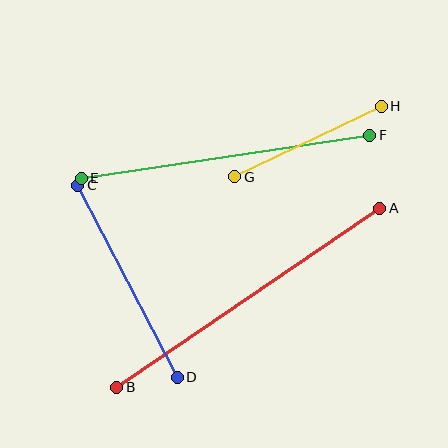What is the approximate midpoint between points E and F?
The midpoint is at approximately (226, 157) pixels.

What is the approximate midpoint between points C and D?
The midpoint is at approximately (127, 281) pixels.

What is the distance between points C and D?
The distance is approximately 216 pixels.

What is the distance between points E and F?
The distance is approximately 292 pixels.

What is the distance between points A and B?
The distance is approximately 318 pixels.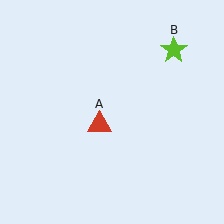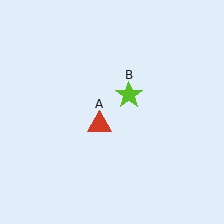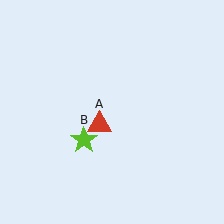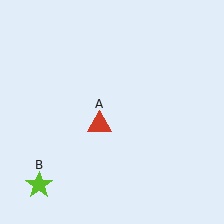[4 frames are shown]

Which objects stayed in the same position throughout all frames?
Red triangle (object A) remained stationary.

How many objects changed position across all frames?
1 object changed position: lime star (object B).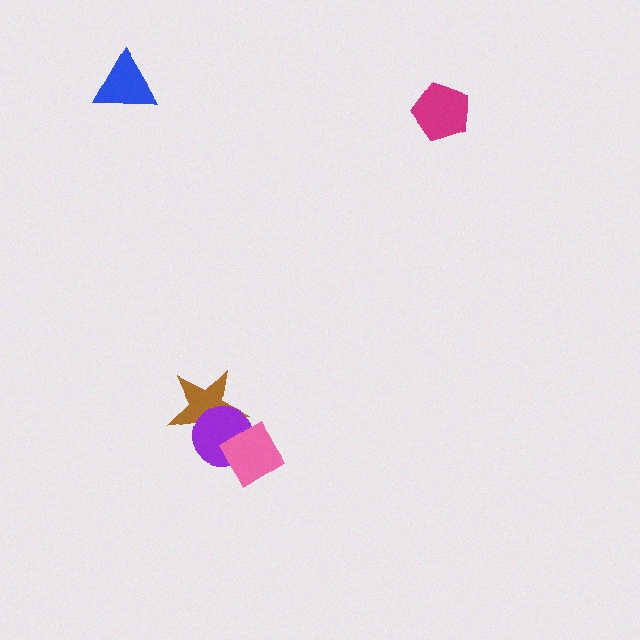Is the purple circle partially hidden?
Yes, it is partially covered by another shape.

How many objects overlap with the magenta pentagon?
0 objects overlap with the magenta pentagon.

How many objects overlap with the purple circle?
2 objects overlap with the purple circle.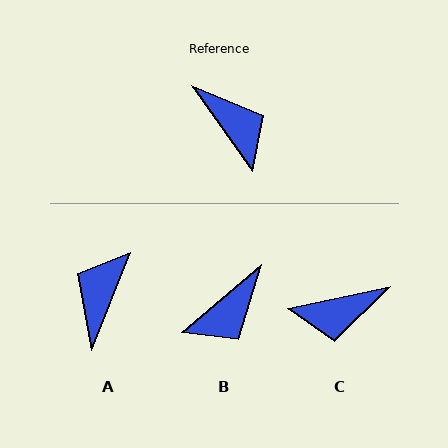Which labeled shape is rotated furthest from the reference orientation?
A, about 123 degrees away.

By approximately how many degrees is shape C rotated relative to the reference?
Approximately 113 degrees clockwise.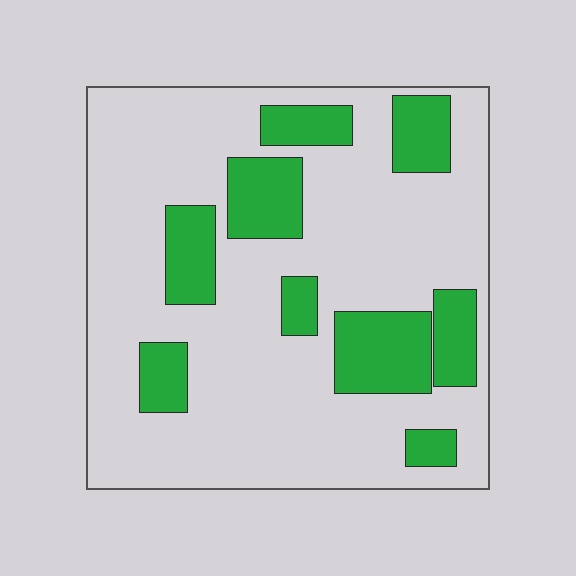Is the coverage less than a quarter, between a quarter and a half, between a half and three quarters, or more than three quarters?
Less than a quarter.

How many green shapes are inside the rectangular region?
9.